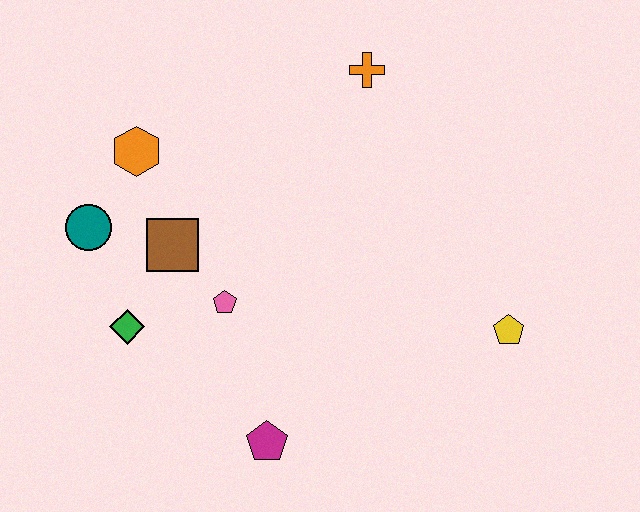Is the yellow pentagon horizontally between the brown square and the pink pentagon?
No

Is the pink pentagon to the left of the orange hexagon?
No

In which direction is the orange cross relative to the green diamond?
The orange cross is above the green diamond.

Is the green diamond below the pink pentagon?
Yes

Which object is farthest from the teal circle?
The yellow pentagon is farthest from the teal circle.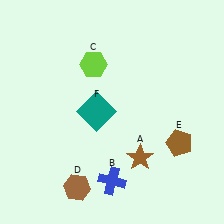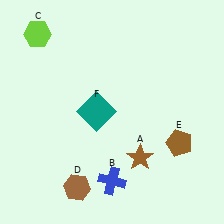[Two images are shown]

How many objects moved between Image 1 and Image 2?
1 object moved between the two images.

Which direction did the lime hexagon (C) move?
The lime hexagon (C) moved left.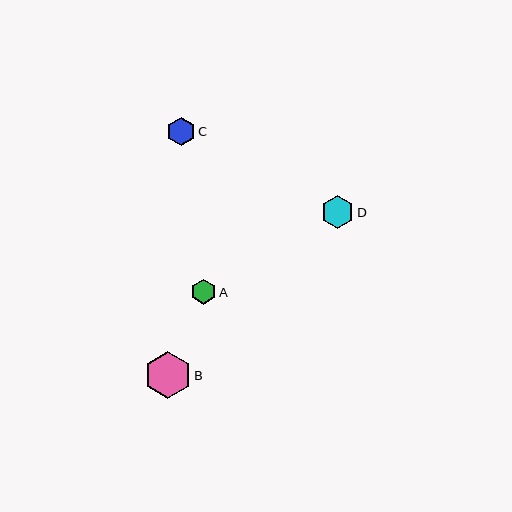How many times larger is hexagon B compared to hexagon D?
Hexagon B is approximately 1.4 times the size of hexagon D.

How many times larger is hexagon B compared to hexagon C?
Hexagon B is approximately 1.7 times the size of hexagon C.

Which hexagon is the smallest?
Hexagon A is the smallest with a size of approximately 25 pixels.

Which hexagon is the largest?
Hexagon B is the largest with a size of approximately 47 pixels.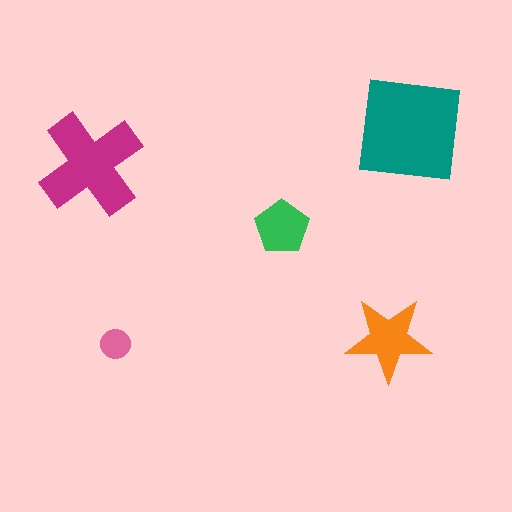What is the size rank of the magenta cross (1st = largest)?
2nd.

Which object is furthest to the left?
The magenta cross is leftmost.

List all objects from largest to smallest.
The teal square, the magenta cross, the orange star, the green pentagon, the pink circle.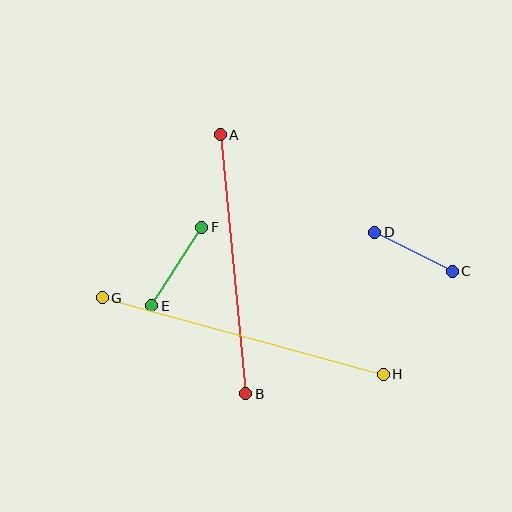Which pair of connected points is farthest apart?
Points G and H are farthest apart.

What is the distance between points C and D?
The distance is approximately 87 pixels.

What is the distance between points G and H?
The distance is approximately 291 pixels.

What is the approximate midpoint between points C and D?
The midpoint is at approximately (414, 252) pixels.